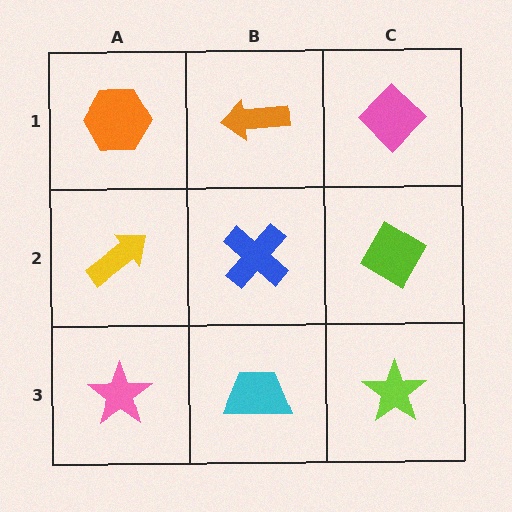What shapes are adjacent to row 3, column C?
A lime diamond (row 2, column C), a cyan trapezoid (row 3, column B).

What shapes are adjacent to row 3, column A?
A yellow arrow (row 2, column A), a cyan trapezoid (row 3, column B).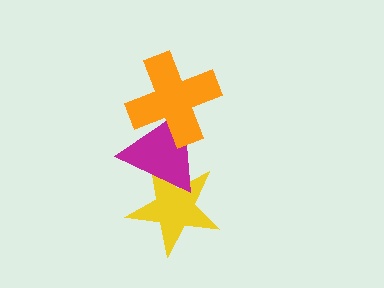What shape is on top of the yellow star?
The magenta triangle is on top of the yellow star.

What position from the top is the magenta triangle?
The magenta triangle is 2nd from the top.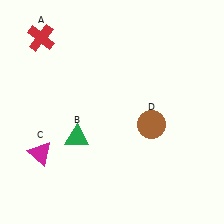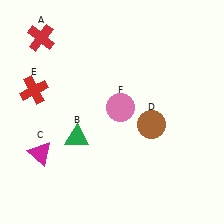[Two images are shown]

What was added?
A red cross (E), a pink circle (F) were added in Image 2.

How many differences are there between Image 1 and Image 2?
There are 2 differences between the two images.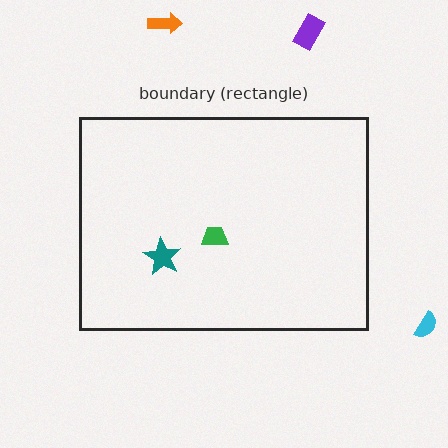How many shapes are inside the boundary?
2 inside, 3 outside.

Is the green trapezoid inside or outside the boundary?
Inside.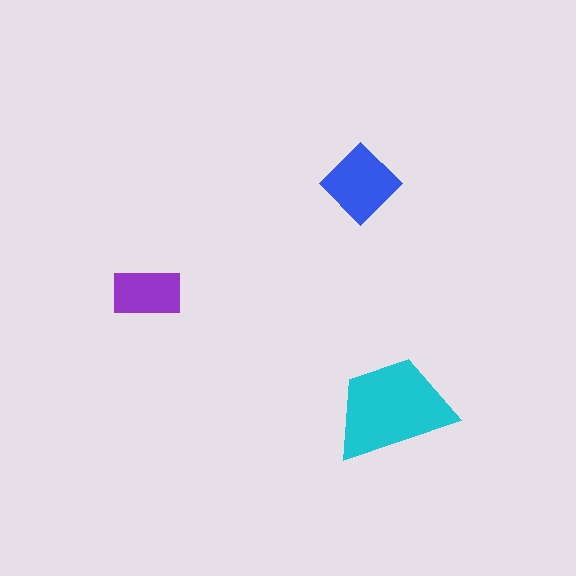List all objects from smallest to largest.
The purple rectangle, the blue diamond, the cyan trapezoid.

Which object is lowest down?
The cyan trapezoid is bottommost.